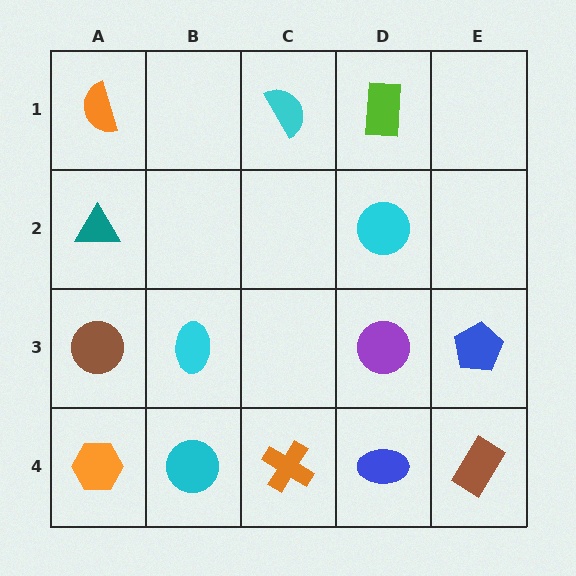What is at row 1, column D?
A lime rectangle.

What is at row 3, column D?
A purple circle.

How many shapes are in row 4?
5 shapes.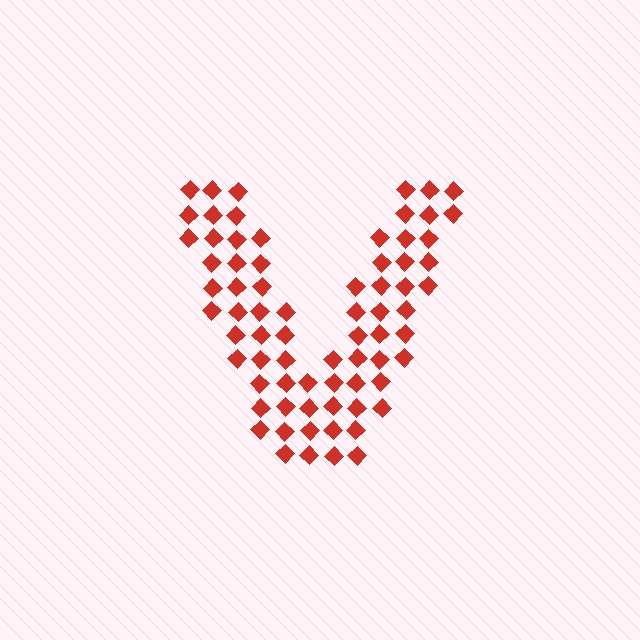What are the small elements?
The small elements are diamonds.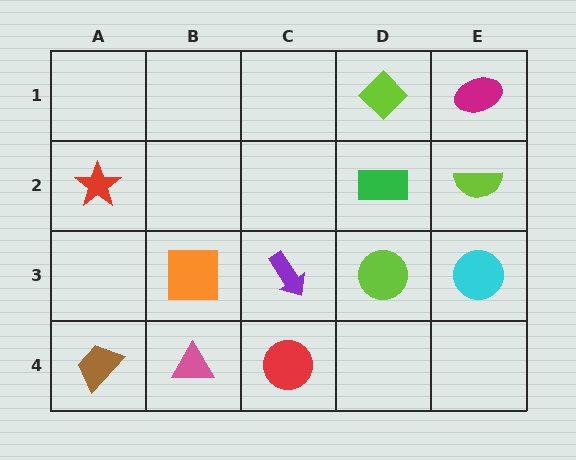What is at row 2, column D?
A green rectangle.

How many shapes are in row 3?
4 shapes.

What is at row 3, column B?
An orange square.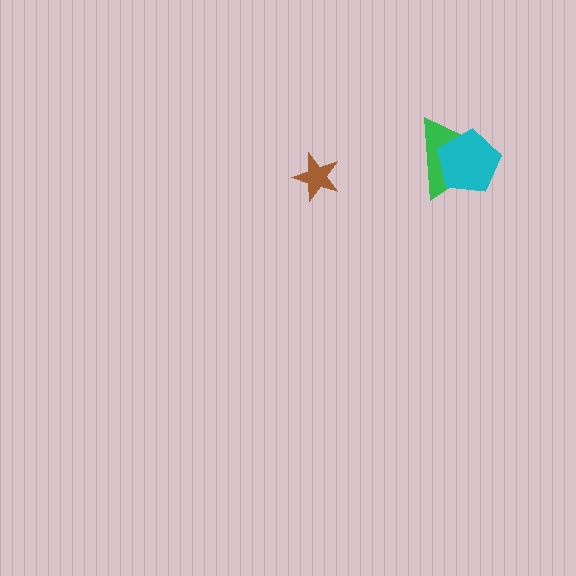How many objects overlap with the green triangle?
1 object overlaps with the green triangle.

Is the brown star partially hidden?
No, no other shape covers it.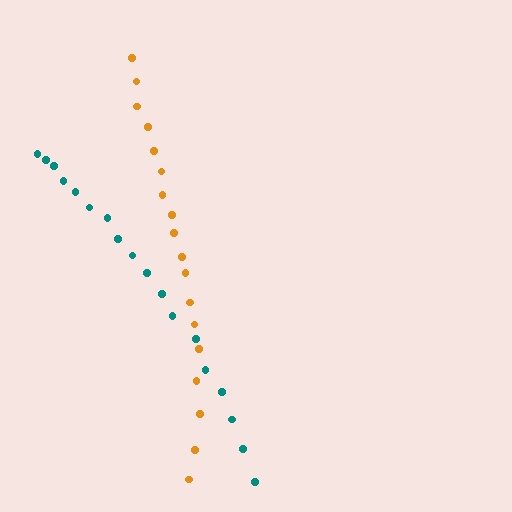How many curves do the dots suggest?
There are 2 distinct paths.